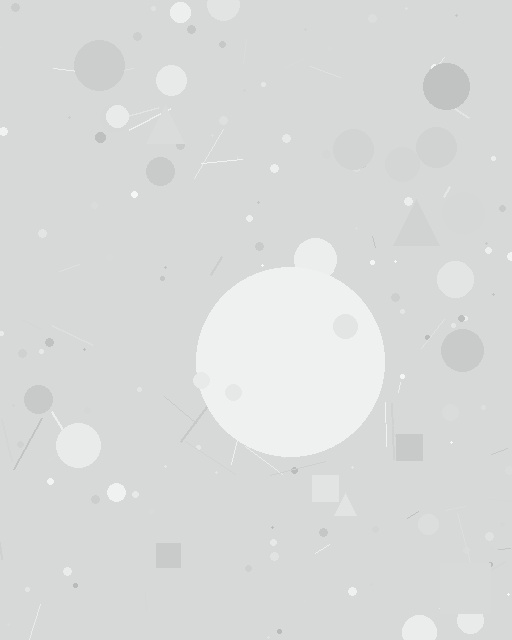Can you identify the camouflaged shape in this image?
The camouflaged shape is a circle.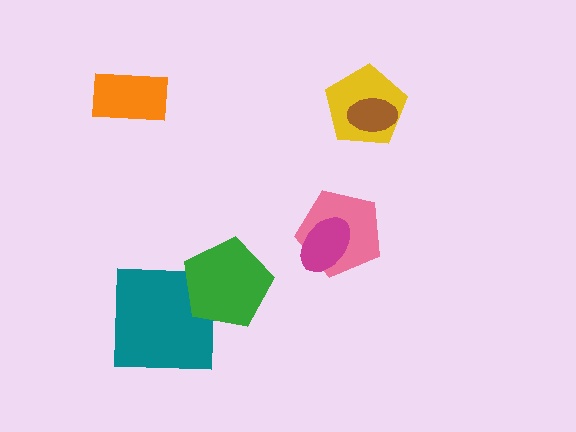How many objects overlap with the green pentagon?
1 object overlaps with the green pentagon.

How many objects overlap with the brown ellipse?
1 object overlaps with the brown ellipse.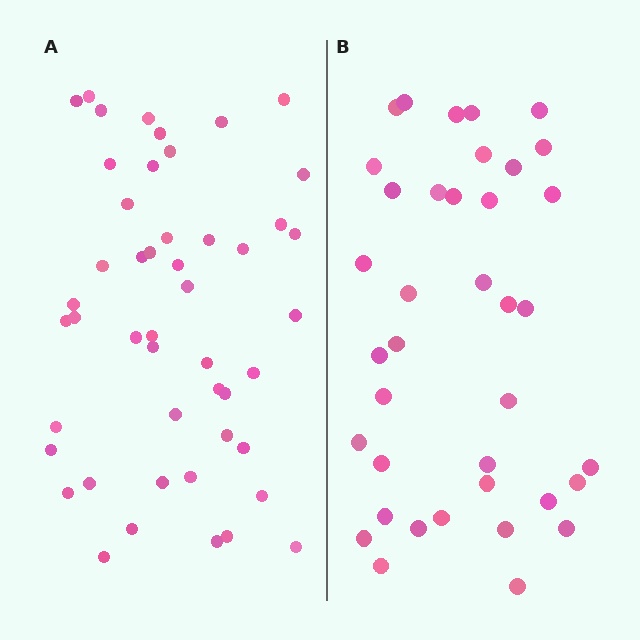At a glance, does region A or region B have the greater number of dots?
Region A (the left region) has more dots.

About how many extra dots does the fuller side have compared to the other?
Region A has roughly 10 or so more dots than region B.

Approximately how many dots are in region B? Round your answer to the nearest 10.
About 40 dots. (The exact count is 38, which rounds to 40.)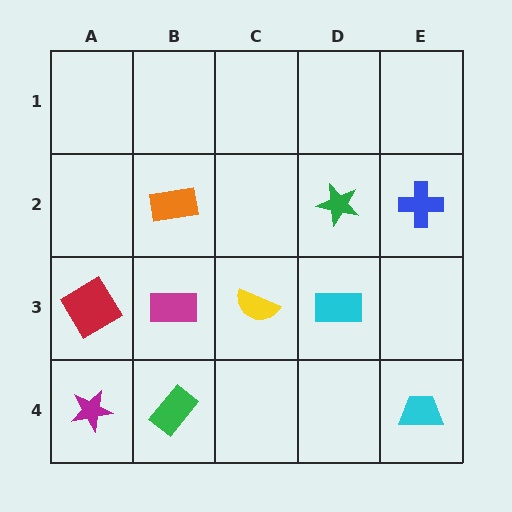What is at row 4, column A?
A magenta star.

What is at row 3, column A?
A red diamond.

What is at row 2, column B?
An orange rectangle.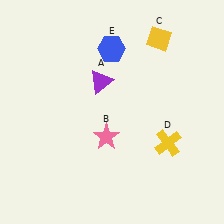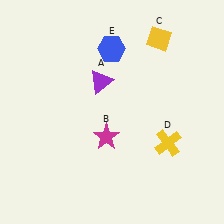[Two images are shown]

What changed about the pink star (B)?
In Image 1, B is pink. In Image 2, it changed to magenta.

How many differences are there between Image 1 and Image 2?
There is 1 difference between the two images.